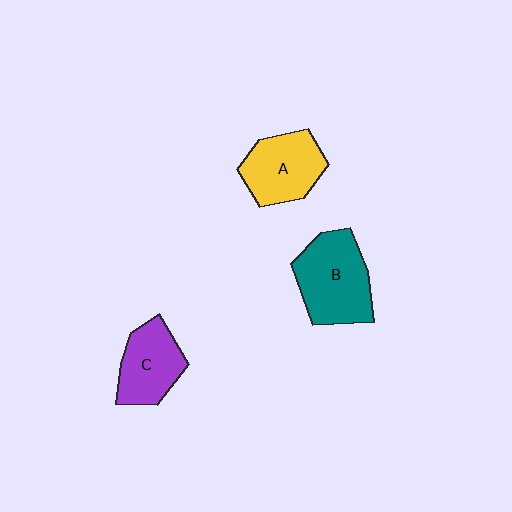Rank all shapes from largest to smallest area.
From largest to smallest: B (teal), A (yellow), C (purple).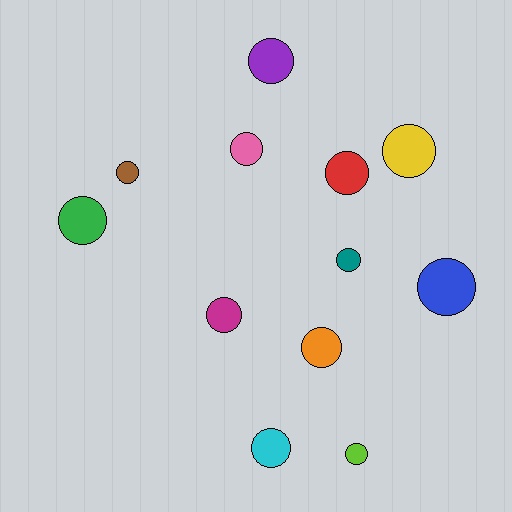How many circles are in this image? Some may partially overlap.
There are 12 circles.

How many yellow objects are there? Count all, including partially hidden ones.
There is 1 yellow object.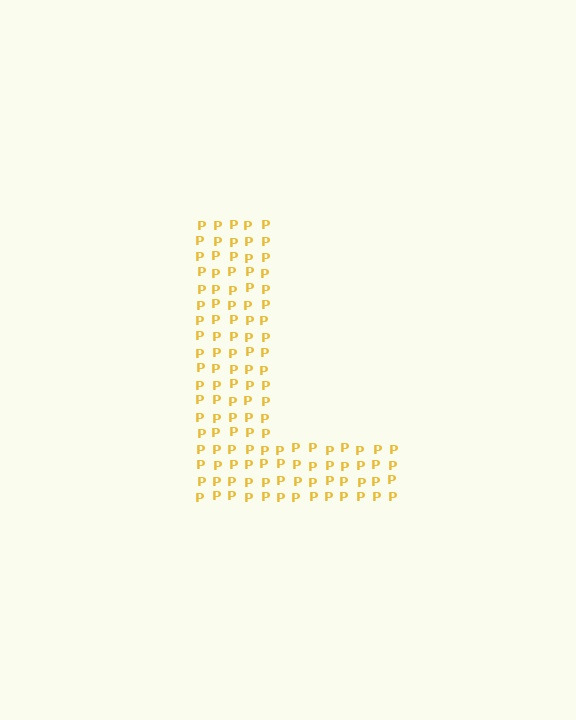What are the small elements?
The small elements are letter P's.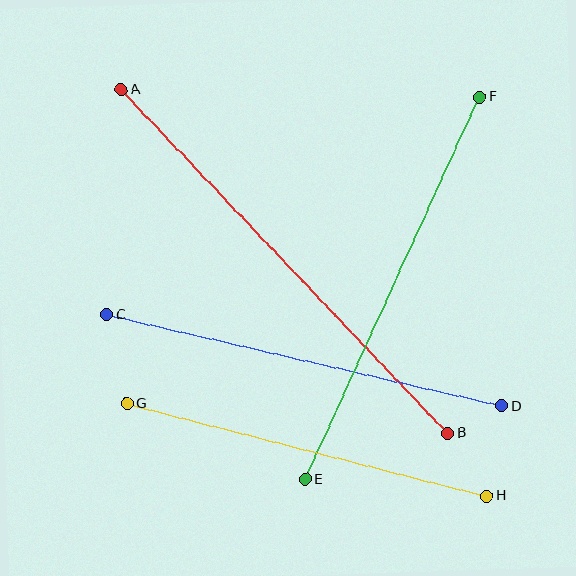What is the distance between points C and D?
The distance is approximately 405 pixels.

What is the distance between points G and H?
The distance is approximately 371 pixels.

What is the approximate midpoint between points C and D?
The midpoint is at approximately (304, 360) pixels.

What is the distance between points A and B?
The distance is approximately 474 pixels.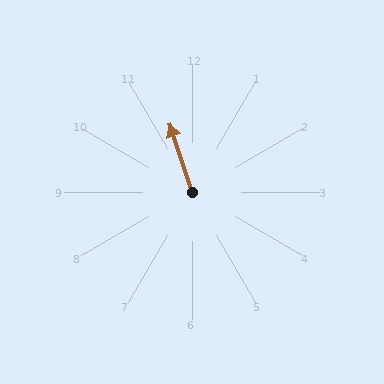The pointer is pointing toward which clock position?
Roughly 11 o'clock.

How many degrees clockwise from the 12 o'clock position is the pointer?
Approximately 341 degrees.